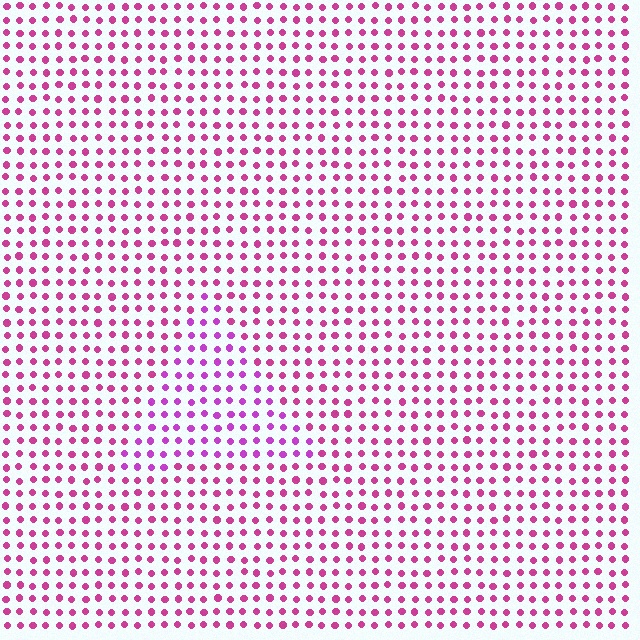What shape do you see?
I see a triangle.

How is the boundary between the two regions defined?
The boundary is defined purely by a slight shift in hue (about 26 degrees). Spacing, size, and orientation are identical on both sides.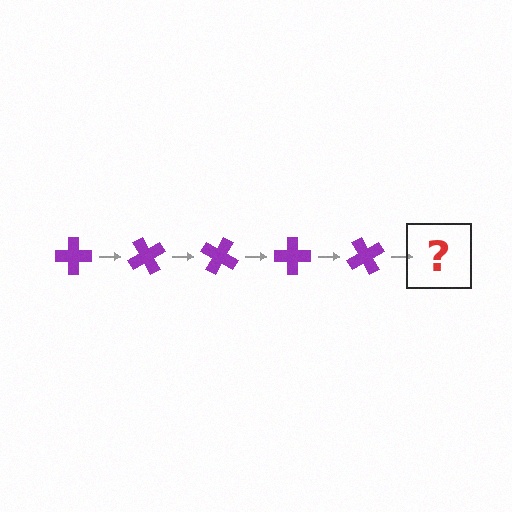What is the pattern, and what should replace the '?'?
The pattern is that the cross rotates 60 degrees each step. The '?' should be a purple cross rotated 300 degrees.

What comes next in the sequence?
The next element should be a purple cross rotated 300 degrees.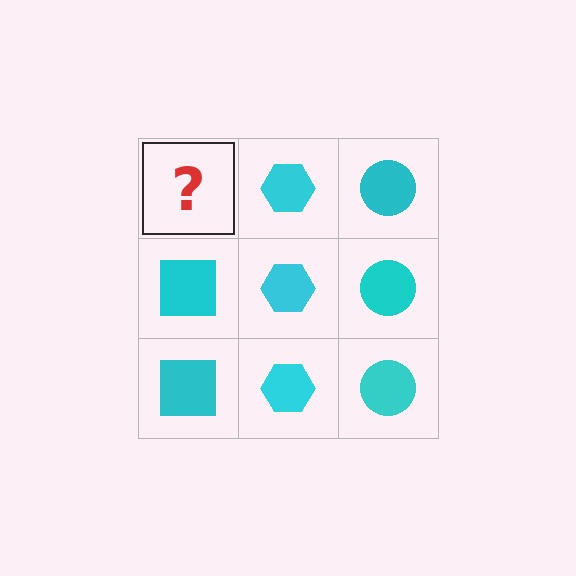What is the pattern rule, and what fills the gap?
The rule is that each column has a consistent shape. The gap should be filled with a cyan square.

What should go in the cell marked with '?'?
The missing cell should contain a cyan square.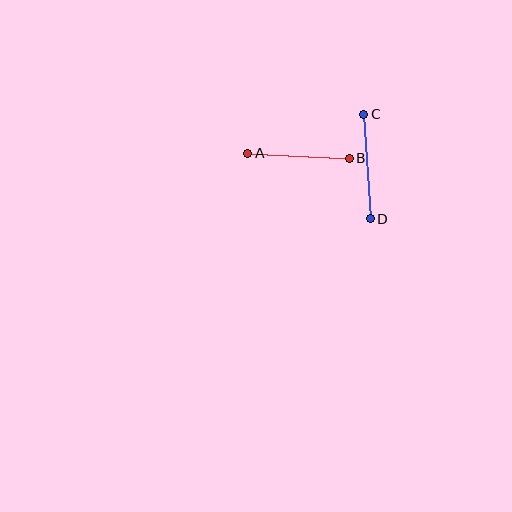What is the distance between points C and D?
The distance is approximately 105 pixels.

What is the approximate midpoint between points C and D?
The midpoint is at approximately (367, 167) pixels.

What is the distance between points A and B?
The distance is approximately 102 pixels.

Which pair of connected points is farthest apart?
Points C and D are farthest apart.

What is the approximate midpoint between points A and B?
The midpoint is at approximately (299, 156) pixels.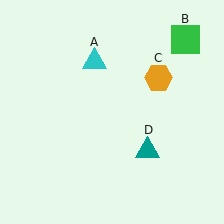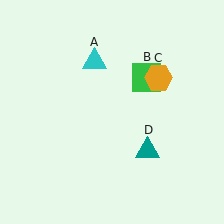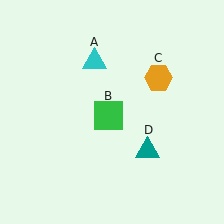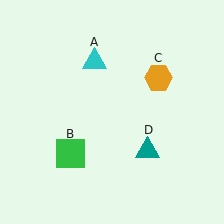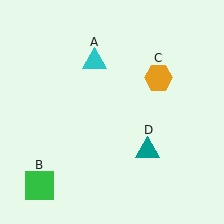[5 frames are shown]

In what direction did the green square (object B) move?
The green square (object B) moved down and to the left.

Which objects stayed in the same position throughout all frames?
Cyan triangle (object A) and orange hexagon (object C) and teal triangle (object D) remained stationary.